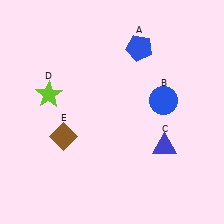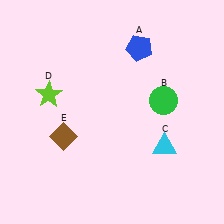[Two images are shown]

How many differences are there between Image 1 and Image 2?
There are 2 differences between the two images.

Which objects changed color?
B changed from blue to green. C changed from blue to cyan.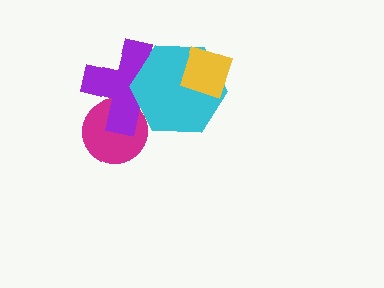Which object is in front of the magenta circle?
The purple cross is in front of the magenta circle.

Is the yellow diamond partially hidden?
No, no other shape covers it.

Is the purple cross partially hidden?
Yes, it is partially covered by another shape.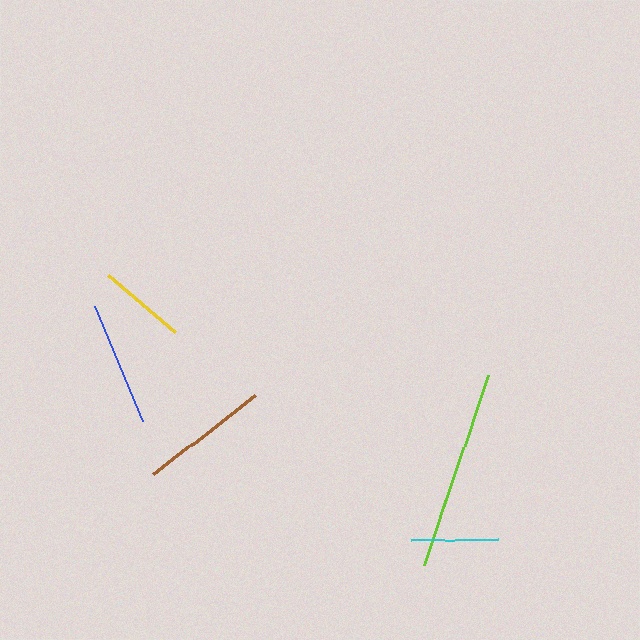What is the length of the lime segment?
The lime segment is approximately 201 pixels long.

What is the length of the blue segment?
The blue segment is approximately 124 pixels long.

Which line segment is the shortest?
The cyan line is the shortest at approximately 87 pixels.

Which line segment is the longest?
The lime line is the longest at approximately 201 pixels.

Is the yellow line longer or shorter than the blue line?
The blue line is longer than the yellow line.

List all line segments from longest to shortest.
From longest to shortest: lime, brown, blue, yellow, cyan.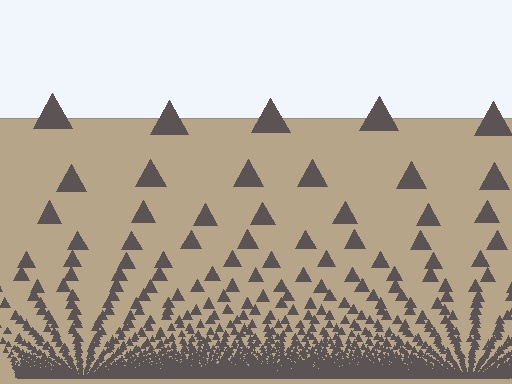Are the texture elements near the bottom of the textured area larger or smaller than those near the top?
Smaller. The gradient is inverted — elements near the bottom are smaller and denser.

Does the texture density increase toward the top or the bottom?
Density increases toward the bottom.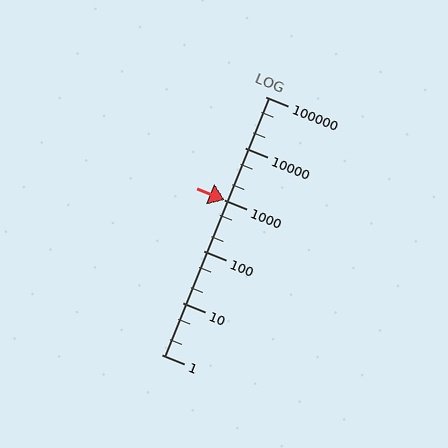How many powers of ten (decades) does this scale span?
The scale spans 5 decades, from 1 to 100000.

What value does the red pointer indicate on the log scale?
The pointer indicates approximately 990.